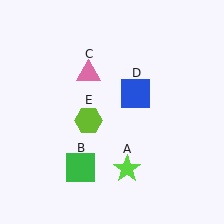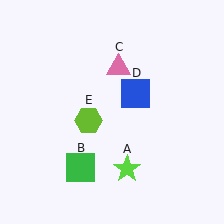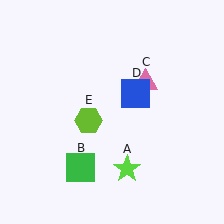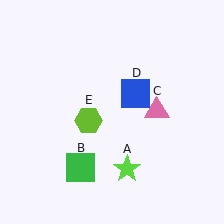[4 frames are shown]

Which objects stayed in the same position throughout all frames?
Lime star (object A) and green square (object B) and blue square (object D) and lime hexagon (object E) remained stationary.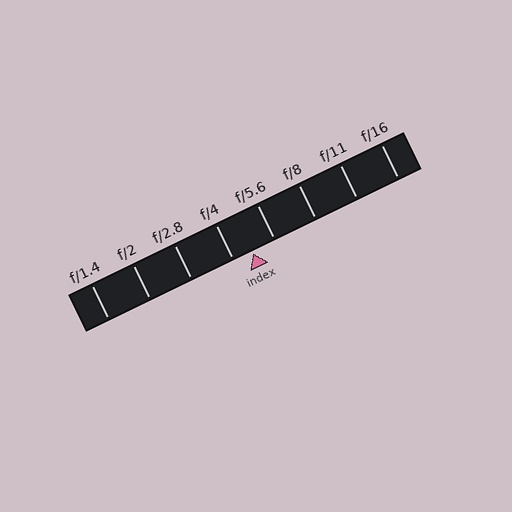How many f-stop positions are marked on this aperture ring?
There are 8 f-stop positions marked.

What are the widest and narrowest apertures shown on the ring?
The widest aperture shown is f/1.4 and the narrowest is f/16.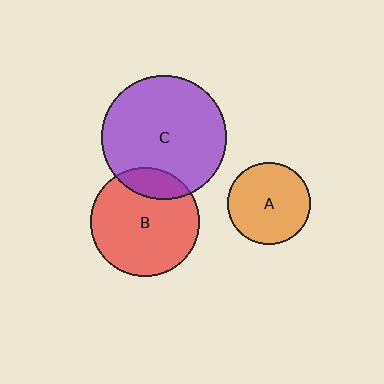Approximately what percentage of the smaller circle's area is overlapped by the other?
Approximately 15%.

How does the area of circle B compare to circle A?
Approximately 1.7 times.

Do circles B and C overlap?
Yes.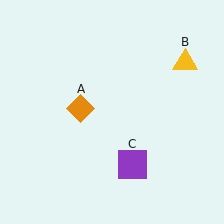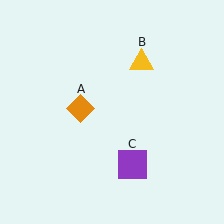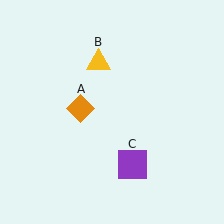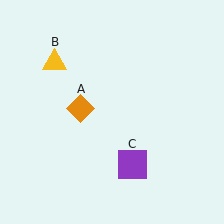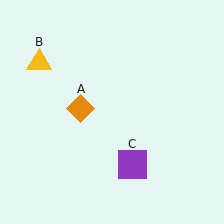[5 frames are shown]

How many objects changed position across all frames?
1 object changed position: yellow triangle (object B).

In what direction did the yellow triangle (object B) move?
The yellow triangle (object B) moved left.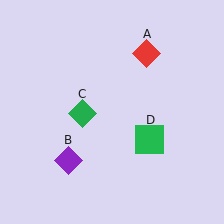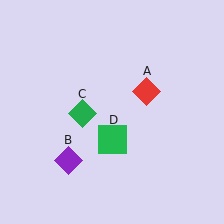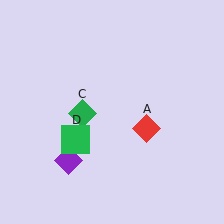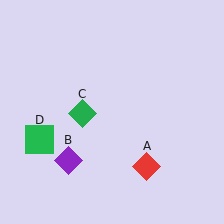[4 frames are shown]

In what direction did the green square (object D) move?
The green square (object D) moved left.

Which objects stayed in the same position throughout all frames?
Purple diamond (object B) and green diamond (object C) remained stationary.